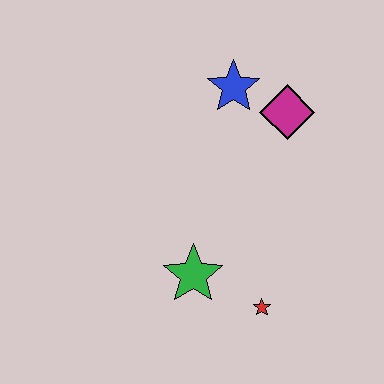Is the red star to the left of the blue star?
No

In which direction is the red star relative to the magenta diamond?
The red star is below the magenta diamond.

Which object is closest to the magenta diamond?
The blue star is closest to the magenta diamond.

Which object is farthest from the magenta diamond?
The red star is farthest from the magenta diamond.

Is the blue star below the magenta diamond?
No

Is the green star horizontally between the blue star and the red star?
No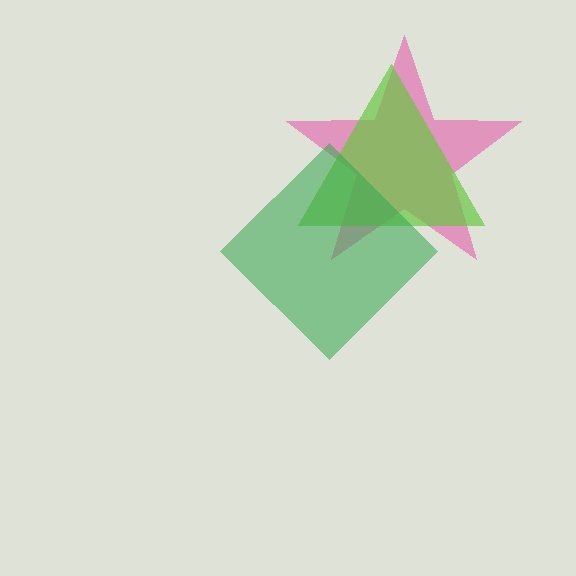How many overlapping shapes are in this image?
There are 3 overlapping shapes in the image.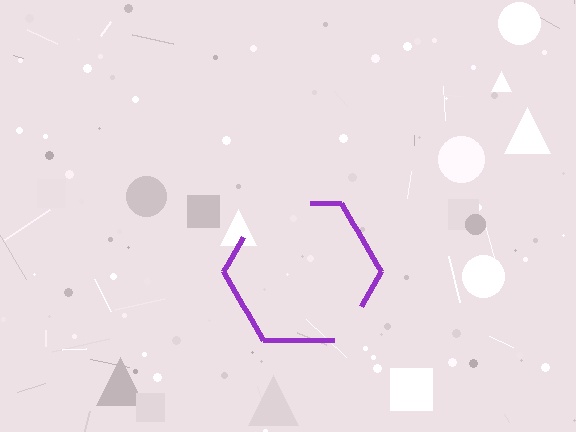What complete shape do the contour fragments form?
The contour fragments form a hexagon.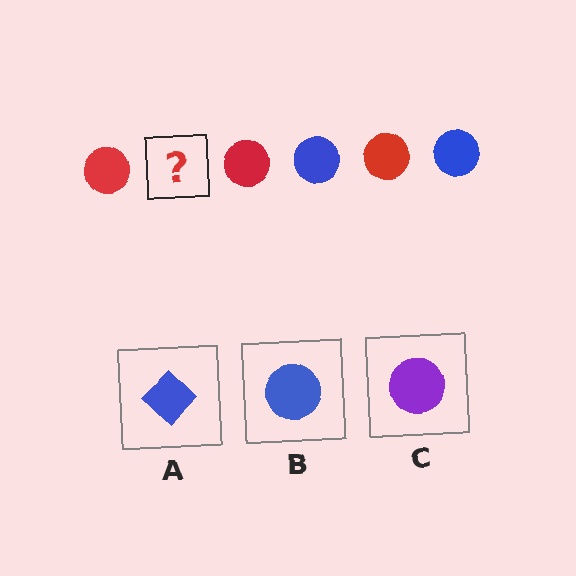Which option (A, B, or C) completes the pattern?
B.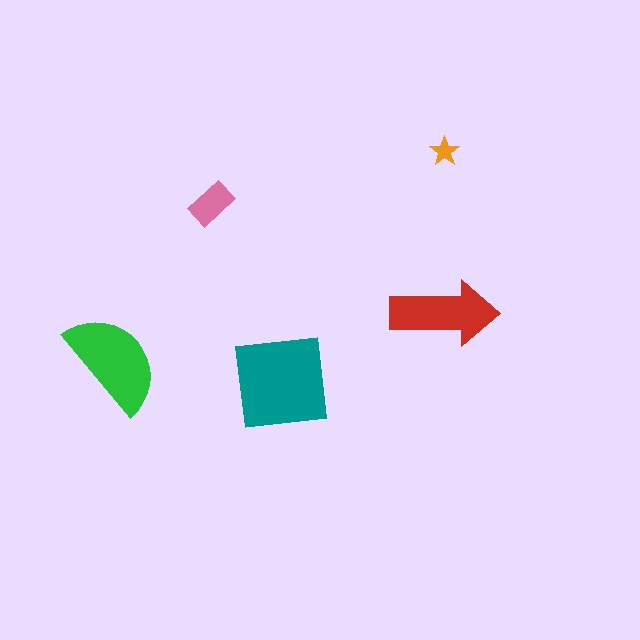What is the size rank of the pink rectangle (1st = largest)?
4th.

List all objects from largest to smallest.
The teal square, the green semicircle, the red arrow, the pink rectangle, the orange star.